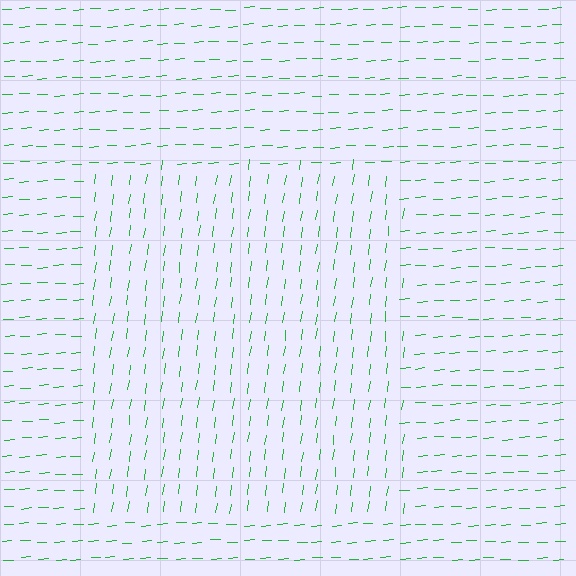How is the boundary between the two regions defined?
The boundary is defined purely by a change in line orientation (approximately 79 degrees difference). All lines are the same color and thickness.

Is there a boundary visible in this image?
Yes, there is a texture boundary formed by a change in line orientation.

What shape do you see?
I see a rectangle.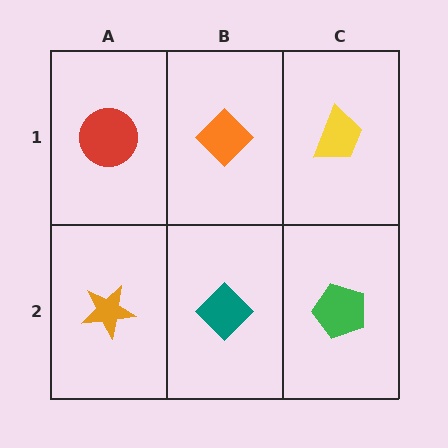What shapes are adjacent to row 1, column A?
An orange star (row 2, column A), an orange diamond (row 1, column B).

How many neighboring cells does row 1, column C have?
2.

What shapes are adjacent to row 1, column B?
A teal diamond (row 2, column B), a red circle (row 1, column A), a yellow trapezoid (row 1, column C).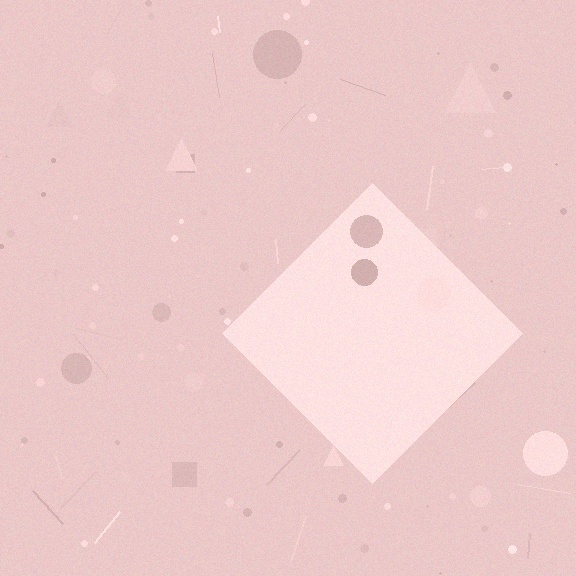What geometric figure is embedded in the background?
A diamond is embedded in the background.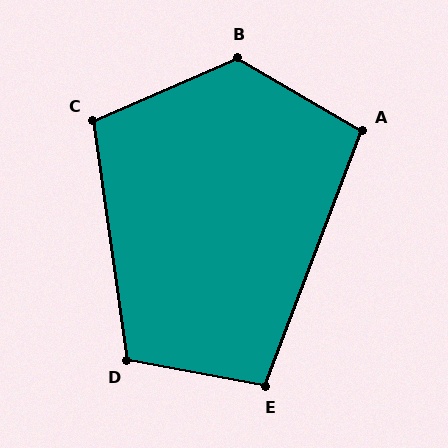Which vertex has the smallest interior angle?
A, at approximately 99 degrees.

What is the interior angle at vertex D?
Approximately 109 degrees (obtuse).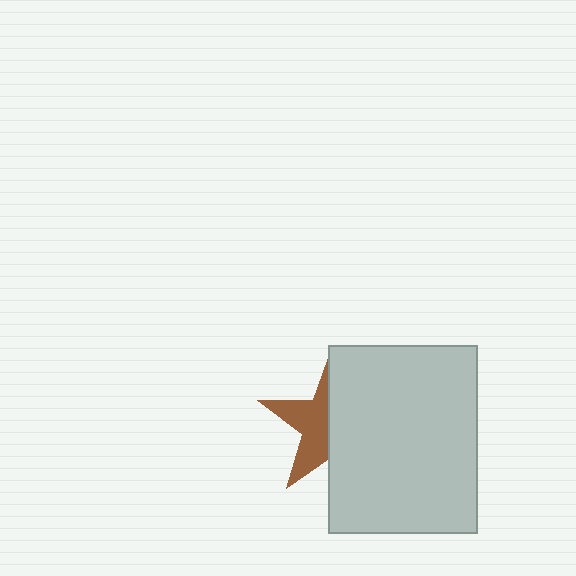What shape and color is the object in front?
The object in front is a light gray rectangle.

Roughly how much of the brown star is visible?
A small part of it is visible (roughly 43%).